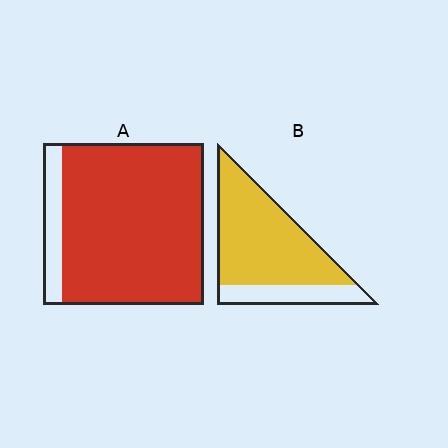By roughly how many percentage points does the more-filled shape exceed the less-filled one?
By roughly 10 percentage points (A over B).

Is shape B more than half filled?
Yes.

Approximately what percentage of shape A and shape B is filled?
A is approximately 90% and B is approximately 75%.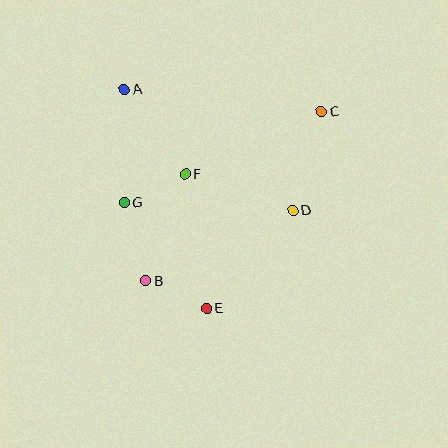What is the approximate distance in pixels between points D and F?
The distance between D and F is approximately 113 pixels.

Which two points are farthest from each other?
Points B and C are farthest from each other.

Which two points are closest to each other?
Points B and E are closest to each other.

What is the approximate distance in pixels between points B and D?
The distance between B and D is approximately 162 pixels.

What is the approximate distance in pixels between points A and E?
The distance between A and E is approximately 234 pixels.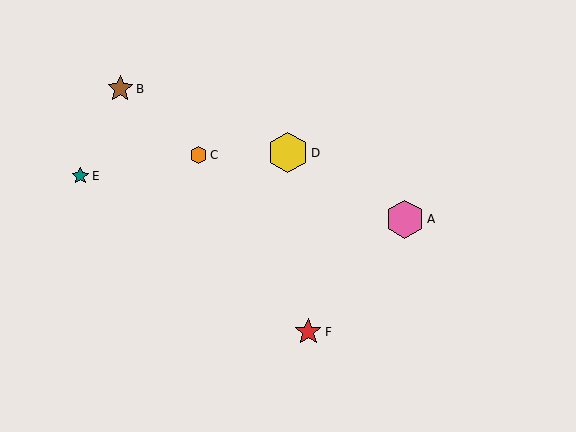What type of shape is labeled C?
Shape C is an orange hexagon.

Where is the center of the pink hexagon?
The center of the pink hexagon is at (405, 219).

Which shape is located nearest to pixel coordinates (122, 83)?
The brown star (labeled B) at (120, 89) is nearest to that location.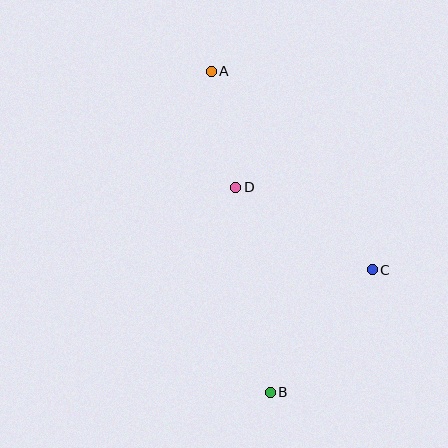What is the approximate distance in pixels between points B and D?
The distance between B and D is approximately 208 pixels.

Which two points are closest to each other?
Points A and D are closest to each other.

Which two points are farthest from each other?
Points A and B are farthest from each other.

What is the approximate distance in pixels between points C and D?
The distance between C and D is approximately 160 pixels.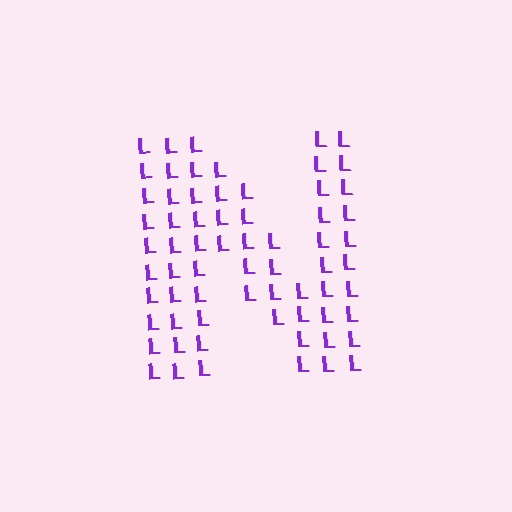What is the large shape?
The large shape is the letter N.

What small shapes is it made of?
It is made of small letter L's.